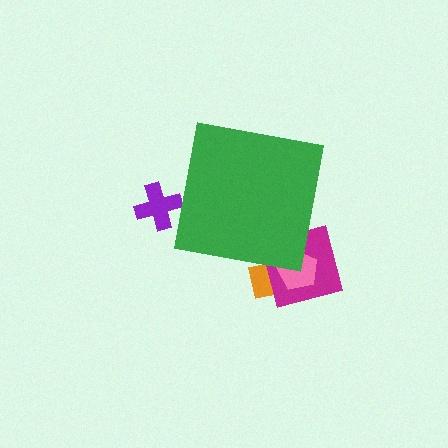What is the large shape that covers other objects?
A green square.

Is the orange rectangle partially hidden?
Yes, the orange rectangle is partially hidden behind the green square.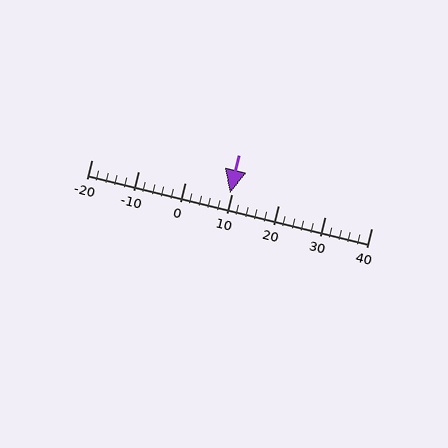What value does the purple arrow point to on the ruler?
The purple arrow points to approximately 10.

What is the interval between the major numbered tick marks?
The major tick marks are spaced 10 units apart.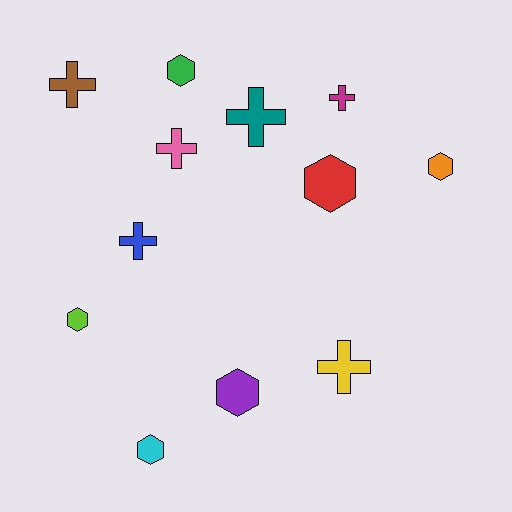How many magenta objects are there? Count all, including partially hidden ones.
There is 1 magenta object.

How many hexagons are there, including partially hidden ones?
There are 6 hexagons.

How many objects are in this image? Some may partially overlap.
There are 12 objects.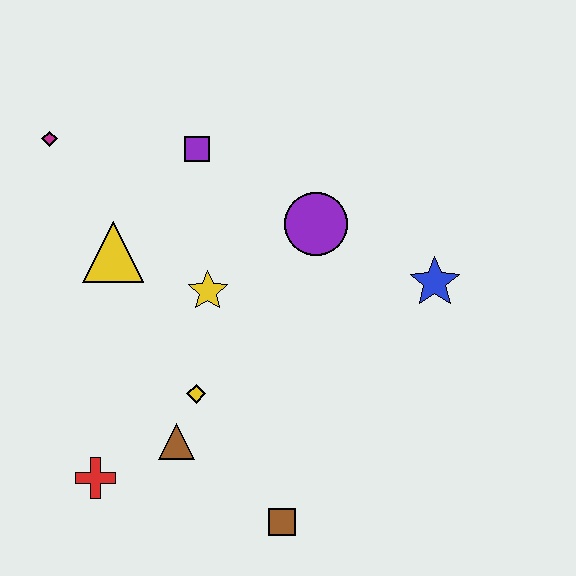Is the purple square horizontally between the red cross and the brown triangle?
No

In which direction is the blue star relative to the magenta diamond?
The blue star is to the right of the magenta diamond.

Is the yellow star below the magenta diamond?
Yes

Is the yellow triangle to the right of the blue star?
No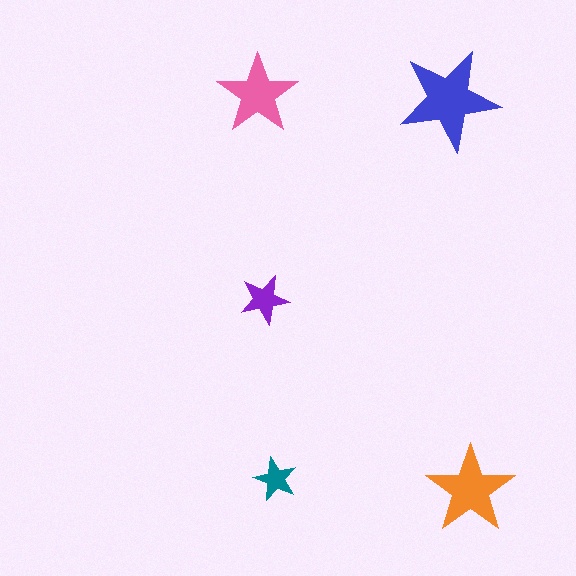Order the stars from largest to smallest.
the blue one, the orange one, the pink one, the purple one, the teal one.